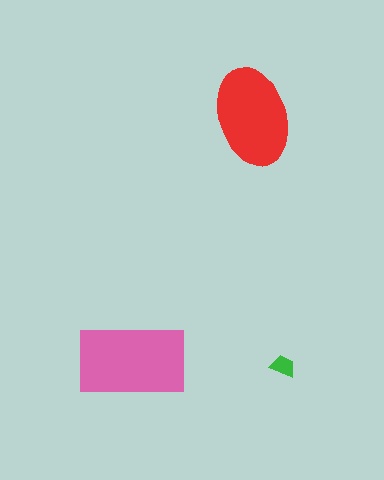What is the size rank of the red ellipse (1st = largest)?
2nd.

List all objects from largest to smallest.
The pink rectangle, the red ellipse, the green trapezoid.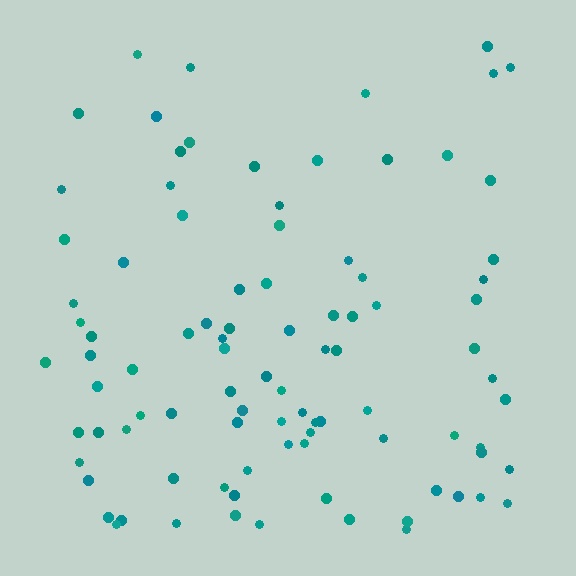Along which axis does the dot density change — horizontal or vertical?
Vertical.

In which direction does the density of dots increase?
From top to bottom, with the bottom side densest.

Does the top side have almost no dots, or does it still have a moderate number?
Still a moderate number, just noticeably fewer than the bottom.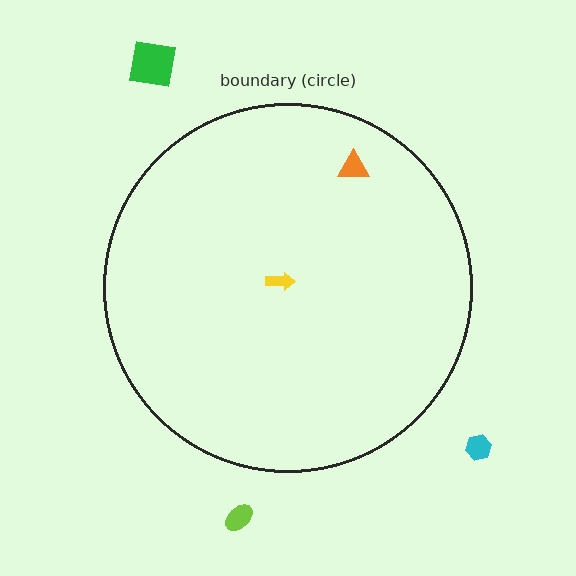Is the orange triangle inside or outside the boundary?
Inside.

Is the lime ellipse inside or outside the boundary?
Outside.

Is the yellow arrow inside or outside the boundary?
Inside.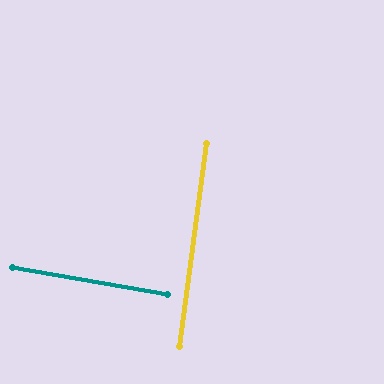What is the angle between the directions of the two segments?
Approximately 88 degrees.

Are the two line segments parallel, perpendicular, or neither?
Perpendicular — they meet at approximately 88°.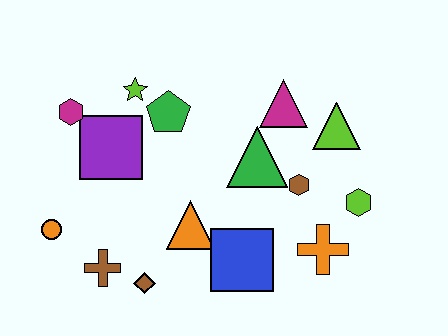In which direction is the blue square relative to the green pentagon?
The blue square is below the green pentagon.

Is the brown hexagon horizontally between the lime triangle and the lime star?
Yes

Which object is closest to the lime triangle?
The magenta triangle is closest to the lime triangle.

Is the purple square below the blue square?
No